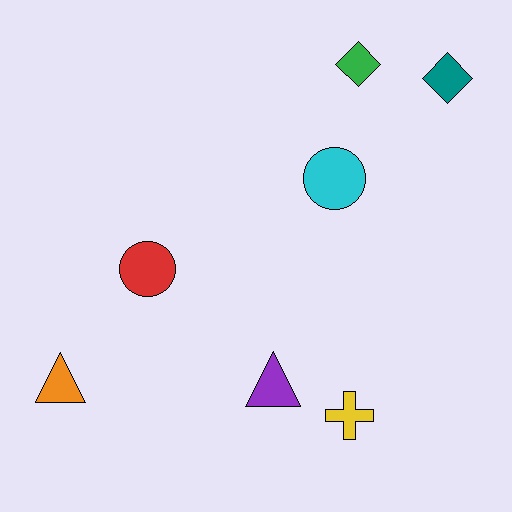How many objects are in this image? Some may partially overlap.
There are 7 objects.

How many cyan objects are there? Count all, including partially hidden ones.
There is 1 cyan object.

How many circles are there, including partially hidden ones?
There are 2 circles.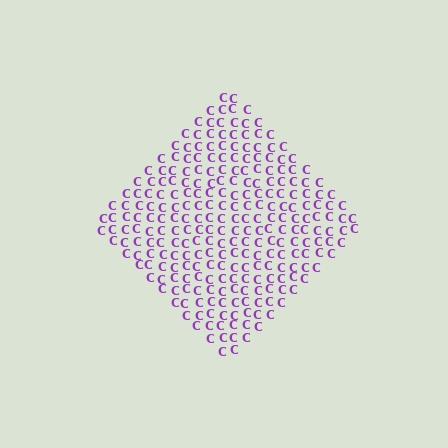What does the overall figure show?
The overall figure shows a diamond.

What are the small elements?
The small elements are letter C's.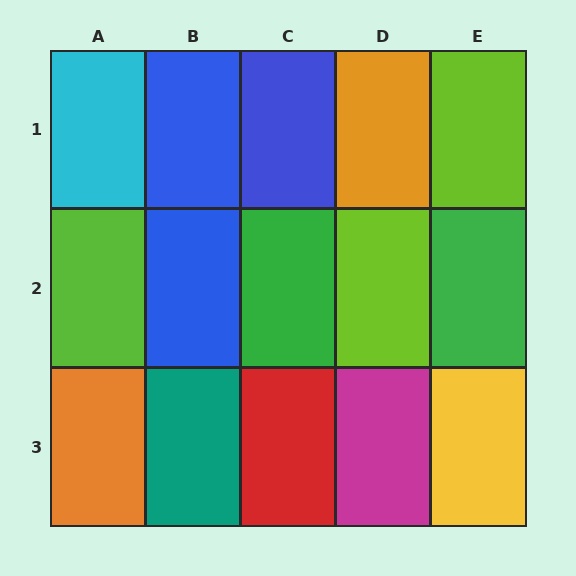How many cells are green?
2 cells are green.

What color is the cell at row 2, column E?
Green.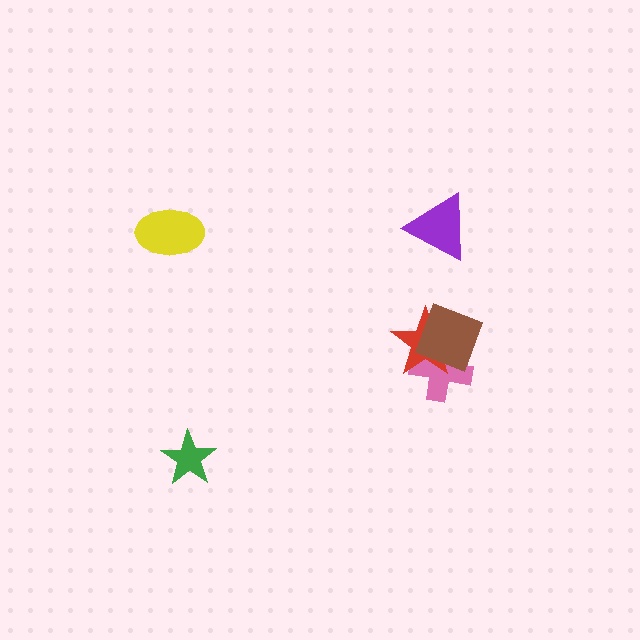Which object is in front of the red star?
The brown square is in front of the red star.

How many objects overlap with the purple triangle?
0 objects overlap with the purple triangle.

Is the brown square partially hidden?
No, no other shape covers it.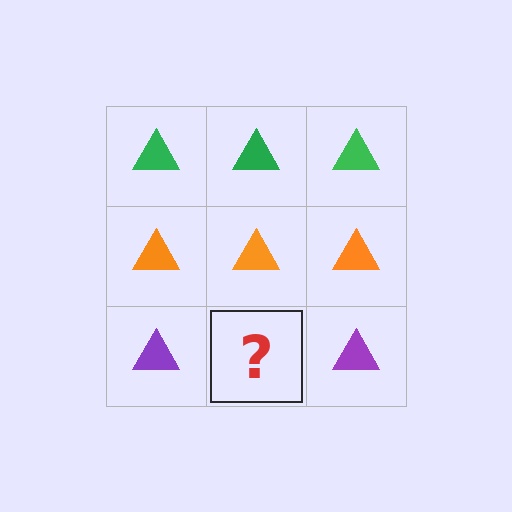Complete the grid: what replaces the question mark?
The question mark should be replaced with a purple triangle.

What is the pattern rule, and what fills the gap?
The rule is that each row has a consistent color. The gap should be filled with a purple triangle.